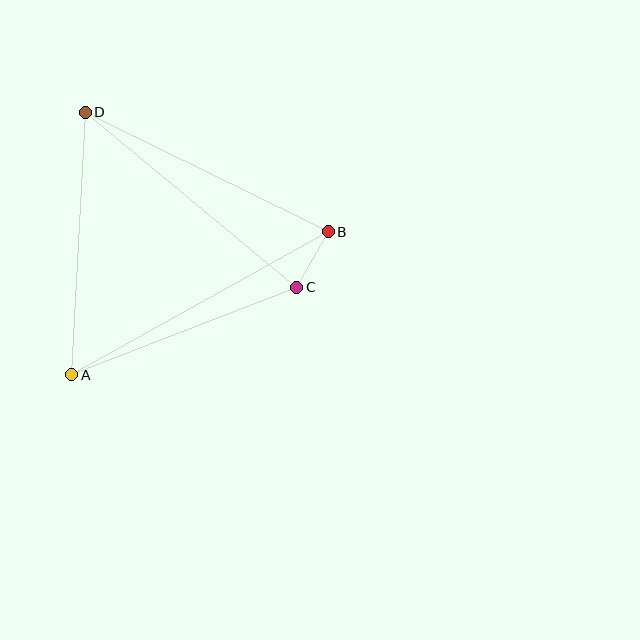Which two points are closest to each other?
Points B and C are closest to each other.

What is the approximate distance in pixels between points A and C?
The distance between A and C is approximately 242 pixels.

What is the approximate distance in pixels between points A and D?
The distance between A and D is approximately 263 pixels.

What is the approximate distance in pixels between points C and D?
The distance between C and D is approximately 275 pixels.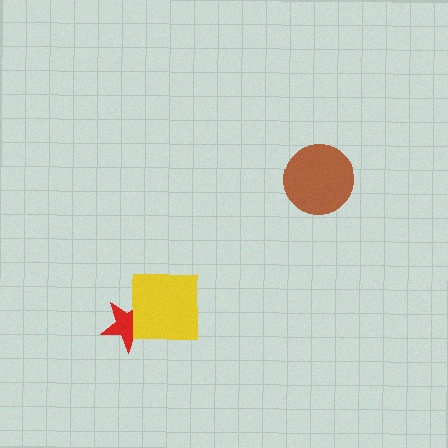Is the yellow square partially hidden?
No, no other shape covers it.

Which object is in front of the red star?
The yellow square is in front of the red star.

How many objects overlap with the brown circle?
0 objects overlap with the brown circle.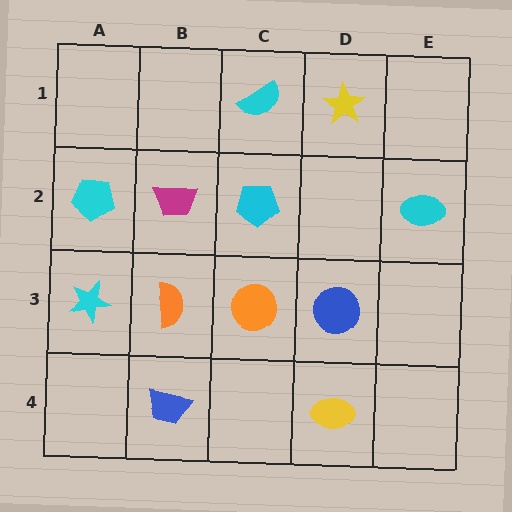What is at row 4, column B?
A blue trapezoid.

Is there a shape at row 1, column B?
No, that cell is empty.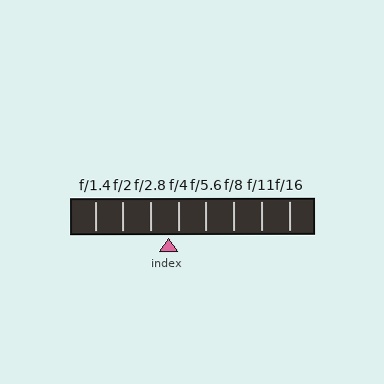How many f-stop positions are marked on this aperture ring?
There are 8 f-stop positions marked.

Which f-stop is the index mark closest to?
The index mark is closest to f/4.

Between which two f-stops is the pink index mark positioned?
The index mark is between f/2.8 and f/4.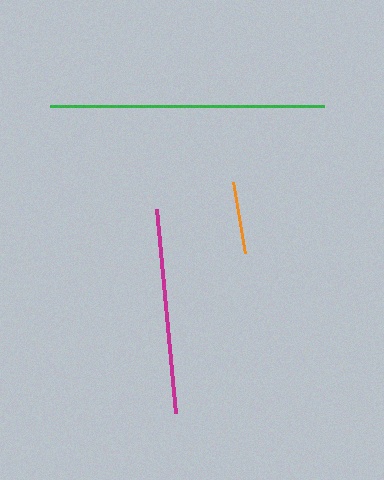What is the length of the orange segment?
The orange segment is approximately 72 pixels long.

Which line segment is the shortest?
The orange line is the shortest at approximately 72 pixels.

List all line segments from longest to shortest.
From longest to shortest: green, magenta, orange.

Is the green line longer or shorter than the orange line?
The green line is longer than the orange line.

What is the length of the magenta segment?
The magenta segment is approximately 205 pixels long.